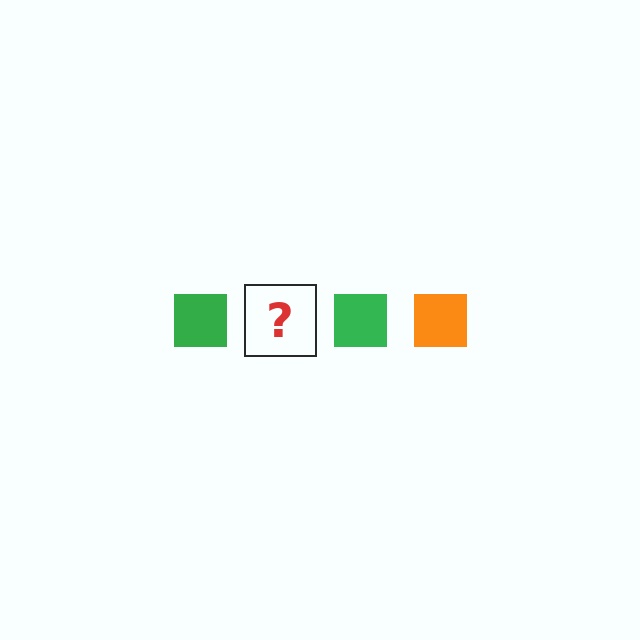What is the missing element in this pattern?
The missing element is an orange square.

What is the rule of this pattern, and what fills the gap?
The rule is that the pattern cycles through green, orange squares. The gap should be filled with an orange square.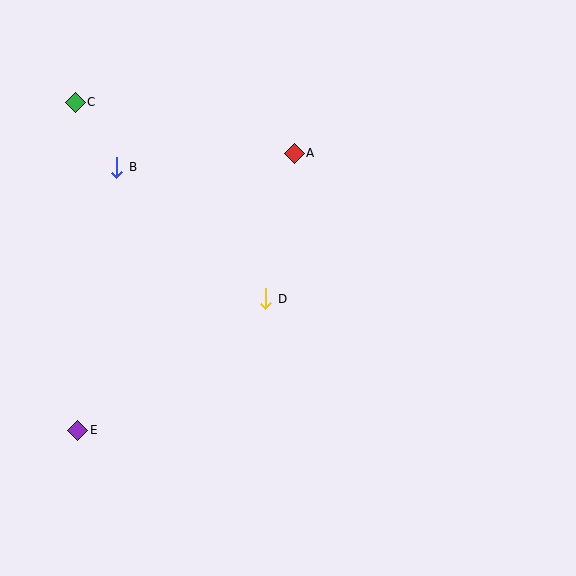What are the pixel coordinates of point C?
Point C is at (75, 102).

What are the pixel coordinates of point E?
Point E is at (78, 430).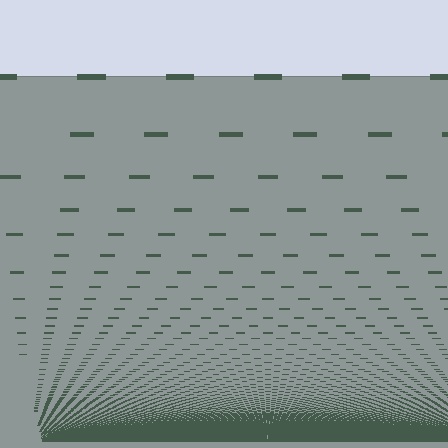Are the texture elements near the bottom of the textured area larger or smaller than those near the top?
Smaller. The gradient is inverted — elements near the bottom are smaller and denser.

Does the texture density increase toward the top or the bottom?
Density increases toward the bottom.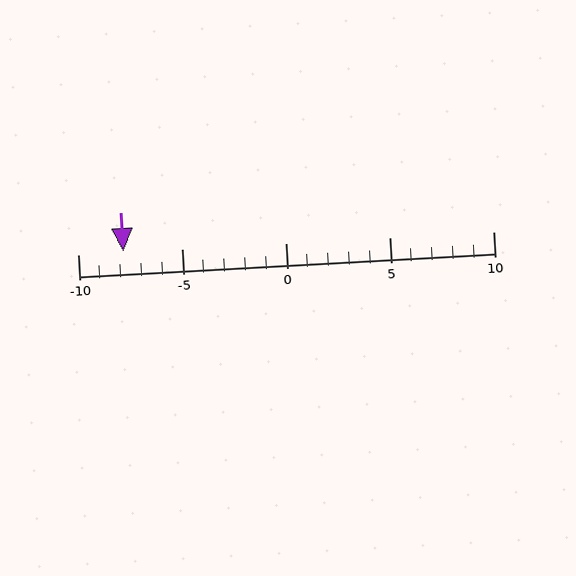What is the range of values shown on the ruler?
The ruler shows values from -10 to 10.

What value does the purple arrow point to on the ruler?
The purple arrow points to approximately -8.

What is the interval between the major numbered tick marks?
The major tick marks are spaced 5 units apart.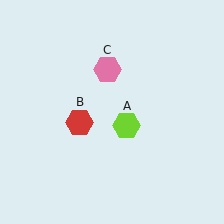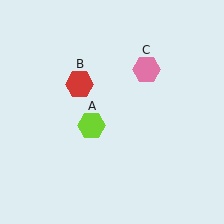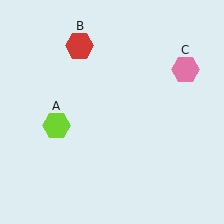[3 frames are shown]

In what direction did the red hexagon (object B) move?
The red hexagon (object B) moved up.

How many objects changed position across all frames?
3 objects changed position: lime hexagon (object A), red hexagon (object B), pink hexagon (object C).